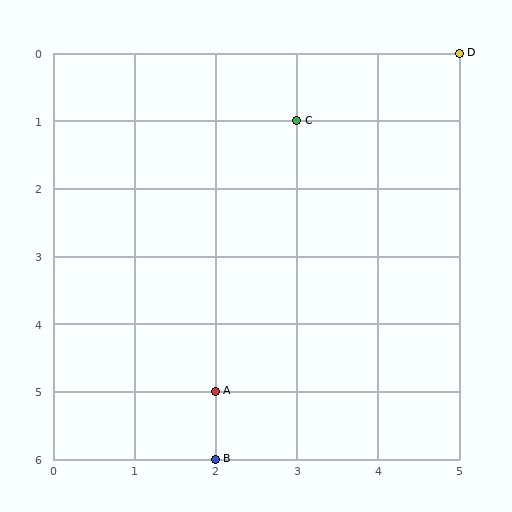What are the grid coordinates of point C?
Point C is at grid coordinates (3, 1).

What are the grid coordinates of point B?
Point B is at grid coordinates (2, 6).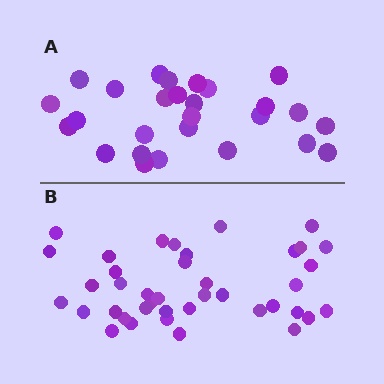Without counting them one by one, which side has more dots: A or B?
Region B (the bottom region) has more dots.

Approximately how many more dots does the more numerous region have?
Region B has approximately 15 more dots than region A.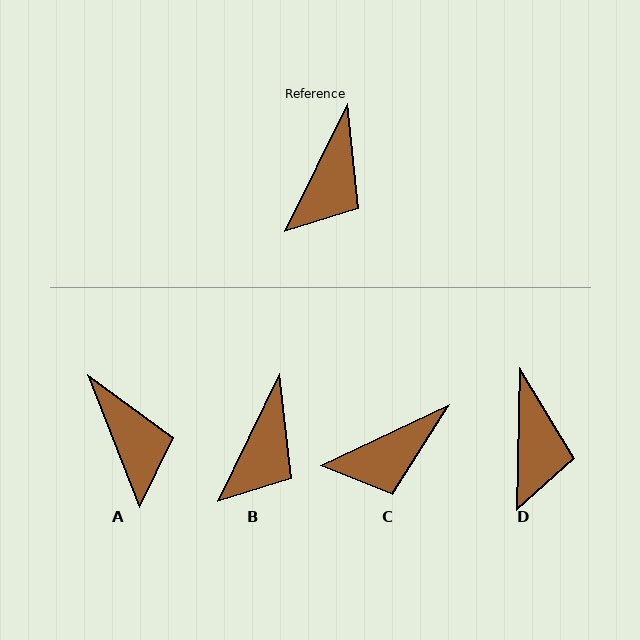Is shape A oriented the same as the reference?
No, it is off by about 47 degrees.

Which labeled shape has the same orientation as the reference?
B.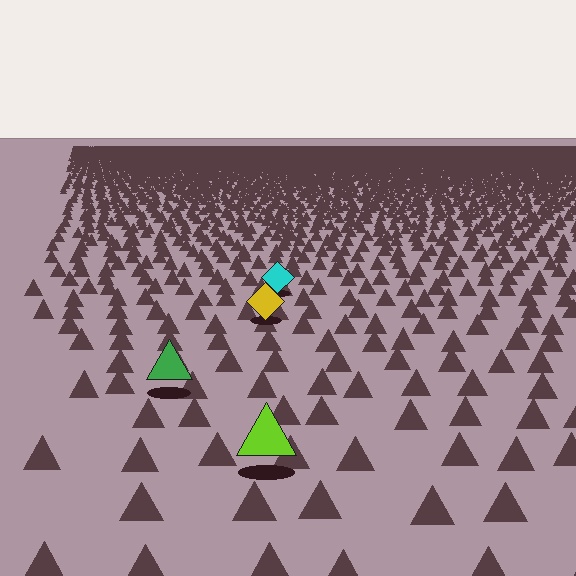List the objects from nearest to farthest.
From nearest to farthest: the lime triangle, the green triangle, the yellow diamond, the cyan diamond.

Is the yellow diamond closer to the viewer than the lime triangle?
No. The lime triangle is closer — you can tell from the texture gradient: the ground texture is coarser near it.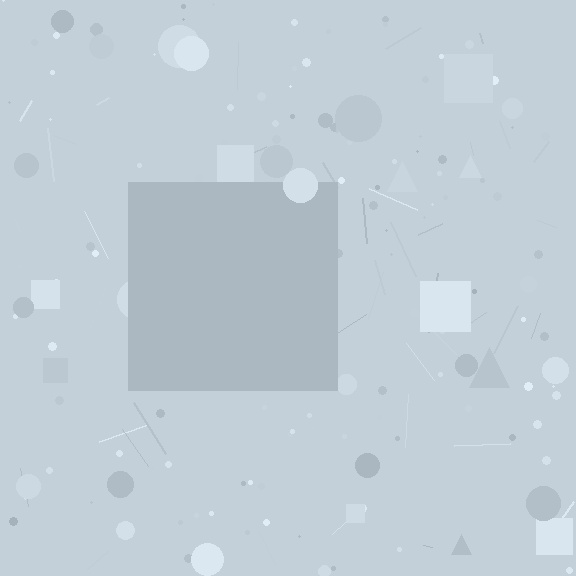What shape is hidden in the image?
A square is hidden in the image.